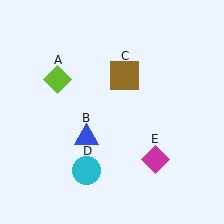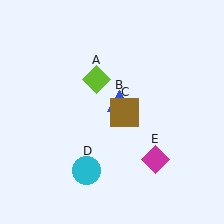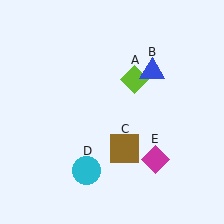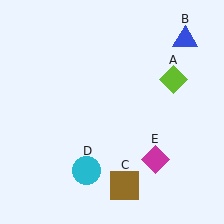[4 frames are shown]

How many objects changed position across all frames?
3 objects changed position: lime diamond (object A), blue triangle (object B), brown square (object C).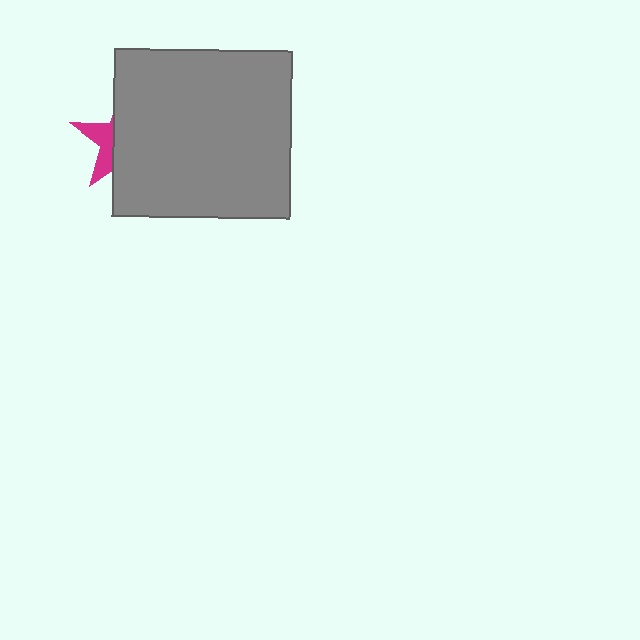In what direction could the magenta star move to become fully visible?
The magenta star could move left. That would shift it out from behind the gray rectangle entirely.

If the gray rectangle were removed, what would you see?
You would see the complete magenta star.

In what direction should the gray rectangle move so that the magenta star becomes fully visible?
The gray rectangle should move right. That is the shortest direction to clear the overlap and leave the magenta star fully visible.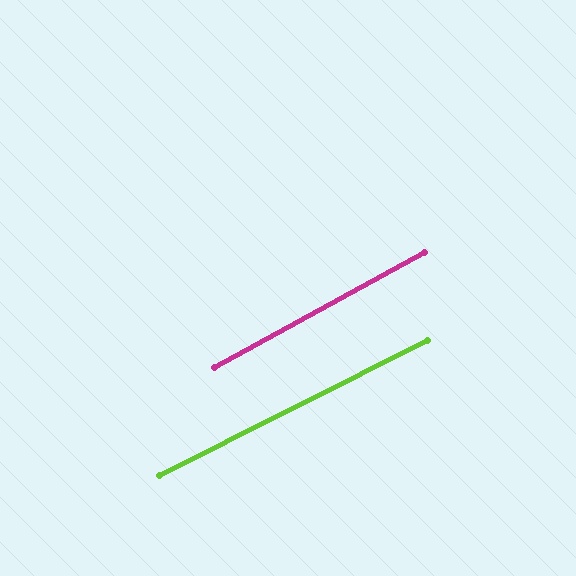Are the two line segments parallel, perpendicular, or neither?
Parallel — their directions differ by only 1.9°.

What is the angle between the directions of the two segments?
Approximately 2 degrees.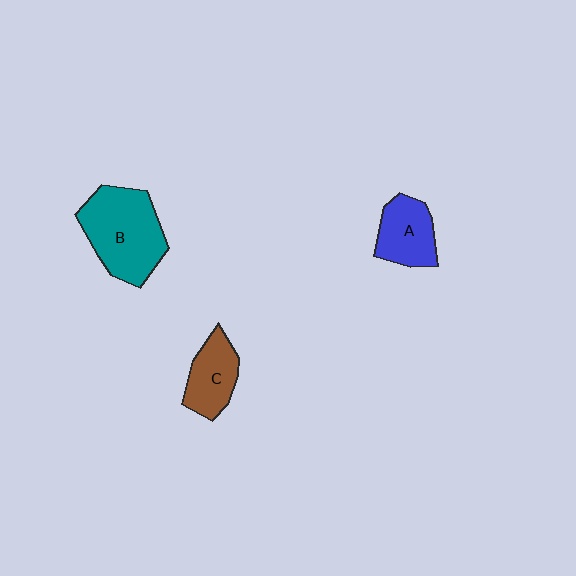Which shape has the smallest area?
Shape C (brown).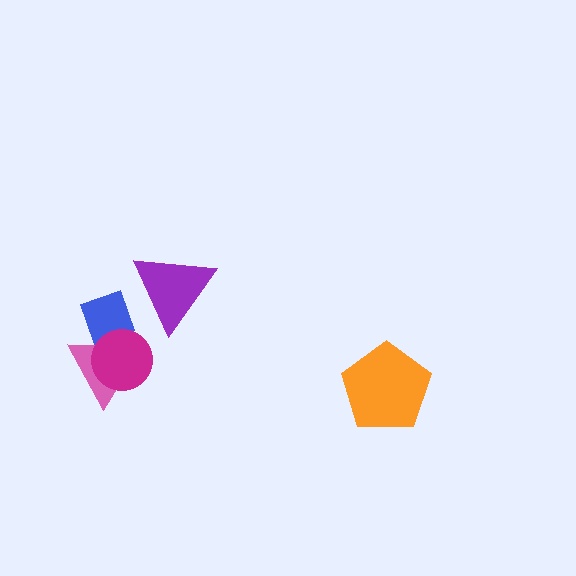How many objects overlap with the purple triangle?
0 objects overlap with the purple triangle.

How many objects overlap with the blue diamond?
2 objects overlap with the blue diamond.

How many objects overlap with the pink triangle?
2 objects overlap with the pink triangle.